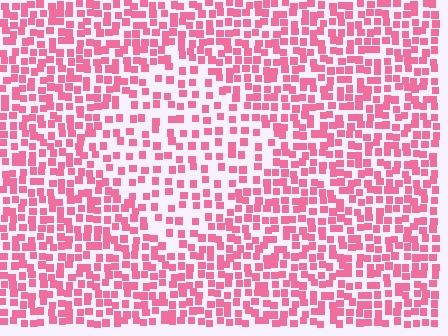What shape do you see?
I see a diamond.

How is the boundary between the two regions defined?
The boundary is defined by a change in element density (approximately 1.8x ratio). All elements are the same color, size, and shape.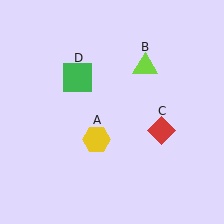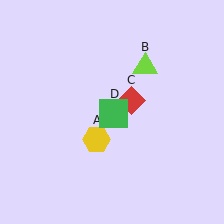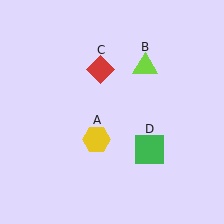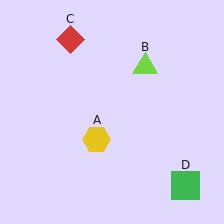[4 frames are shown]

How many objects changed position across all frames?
2 objects changed position: red diamond (object C), green square (object D).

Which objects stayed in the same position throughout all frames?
Yellow hexagon (object A) and lime triangle (object B) remained stationary.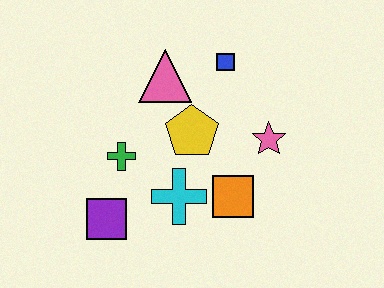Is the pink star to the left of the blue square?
No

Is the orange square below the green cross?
Yes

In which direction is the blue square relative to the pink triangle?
The blue square is to the right of the pink triangle.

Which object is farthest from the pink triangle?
The purple square is farthest from the pink triangle.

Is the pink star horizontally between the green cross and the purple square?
No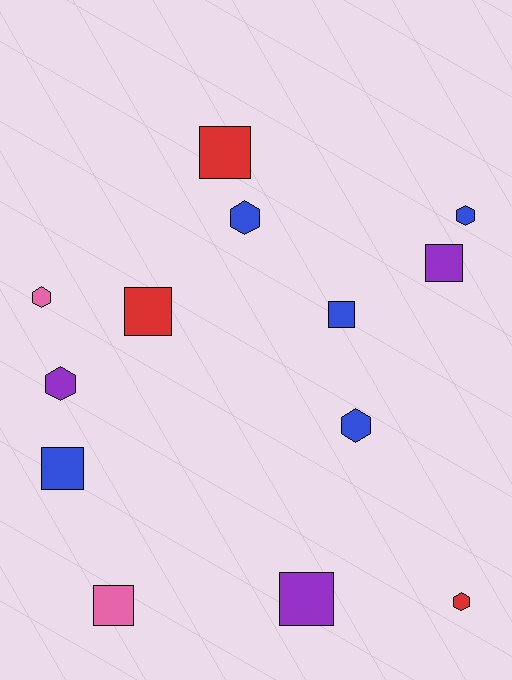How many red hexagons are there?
There is 1 red hexagon.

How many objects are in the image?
There are 13 objects.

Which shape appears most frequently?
Square, with 7 objects.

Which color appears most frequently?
Blue, with 5 objects.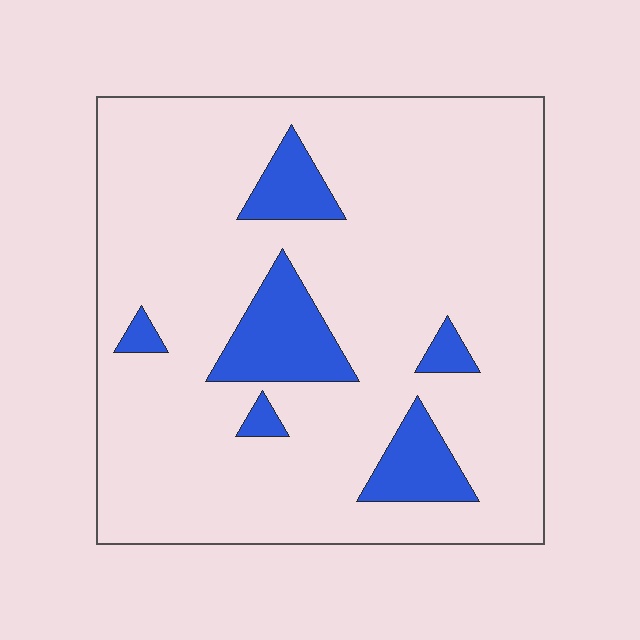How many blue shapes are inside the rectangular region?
6.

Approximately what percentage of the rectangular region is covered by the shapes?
Approximately 15%.